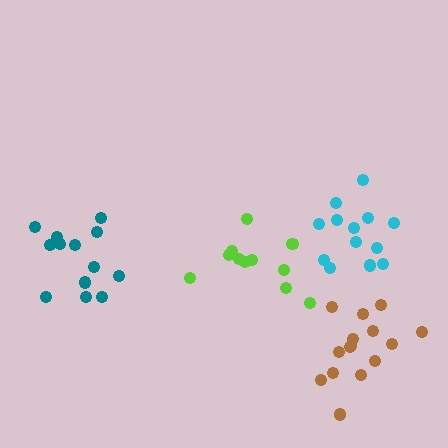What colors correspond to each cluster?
The clusters are colored: brown, teal, cyan, lime.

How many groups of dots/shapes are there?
There are 4 groups.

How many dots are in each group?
Group 1: 15 dots, Group 2: 13 dots, Group 3: 13 dots, Group 4: 11 dots (52 total).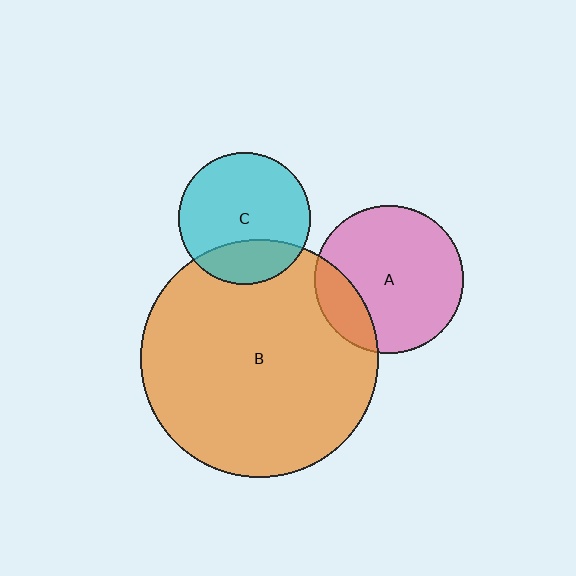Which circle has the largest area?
Circle B (orange).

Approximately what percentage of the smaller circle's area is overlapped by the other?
Approximately 25%.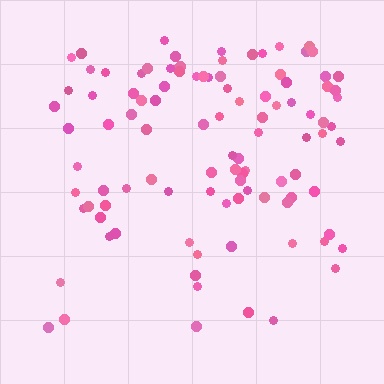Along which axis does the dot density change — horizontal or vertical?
Vertical.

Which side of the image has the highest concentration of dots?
The top.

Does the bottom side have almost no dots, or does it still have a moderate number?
Still a moderate number, just noticeably fewer than the top.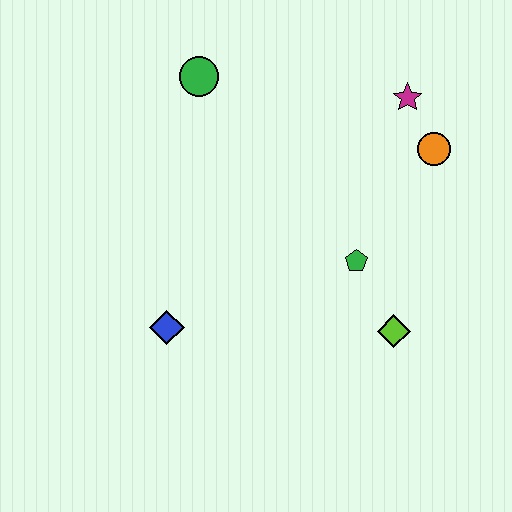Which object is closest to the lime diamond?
The green pentagon is closest to the lime diamond.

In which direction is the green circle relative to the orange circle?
The green circle is to the left of the orange circle.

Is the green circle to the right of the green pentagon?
No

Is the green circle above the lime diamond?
Yes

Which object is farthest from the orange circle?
The blue diamond is farthest from the orange circle.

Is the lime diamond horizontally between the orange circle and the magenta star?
No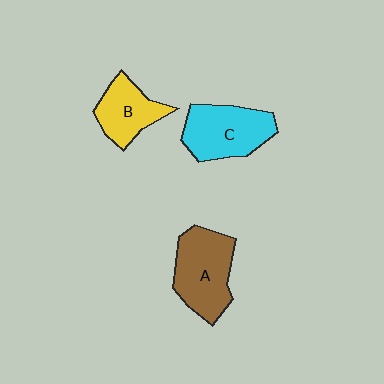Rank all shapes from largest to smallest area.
From largest to smallest: A (brown), C (cyan), B (yellow).